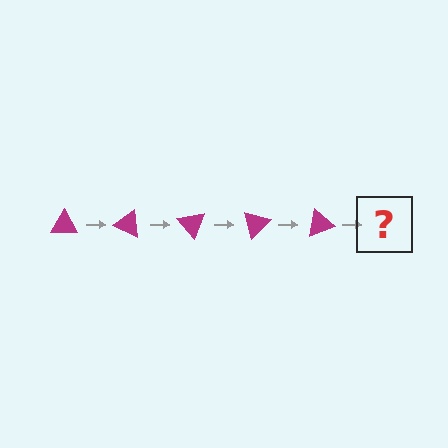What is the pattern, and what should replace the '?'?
The pattern is that the triangle rotates 25 degrees each step. The '?' should be a magenta triangle rotated 125 degrees.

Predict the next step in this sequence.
The next step is a magenta triangle rotated 125 degrees.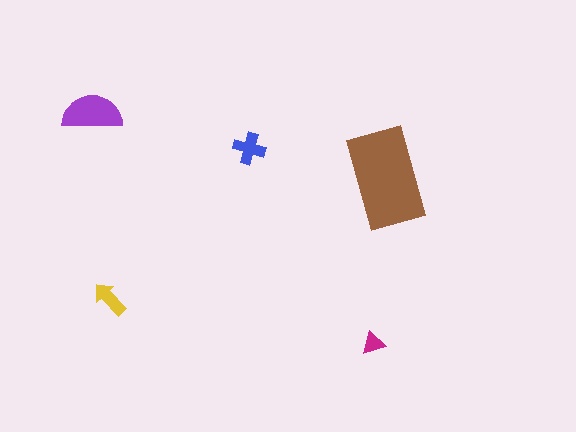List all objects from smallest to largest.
The magenta triangle, the yellow arrow, the blue cross, the purple semicircle, the brown rectangle.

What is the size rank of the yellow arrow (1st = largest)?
4th.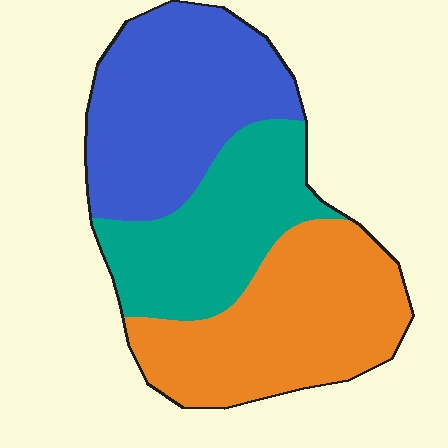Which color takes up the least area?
Teal, at roughly 30%.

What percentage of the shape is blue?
Blue takes up about three eighths (3/8) of the shape.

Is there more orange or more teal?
Orange.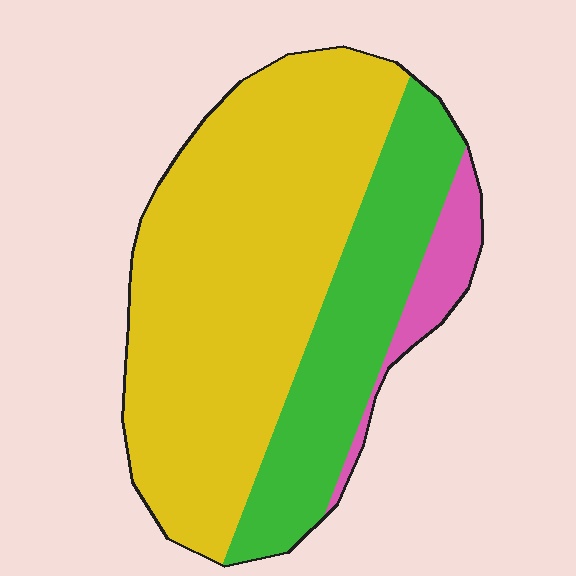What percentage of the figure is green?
Green covers around 30% of the figure.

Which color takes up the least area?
Pink, at roughly 10%.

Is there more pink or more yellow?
Yellow.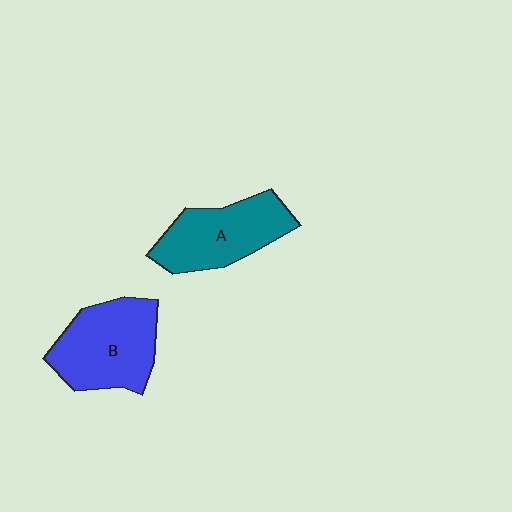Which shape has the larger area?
Shape B (blue).